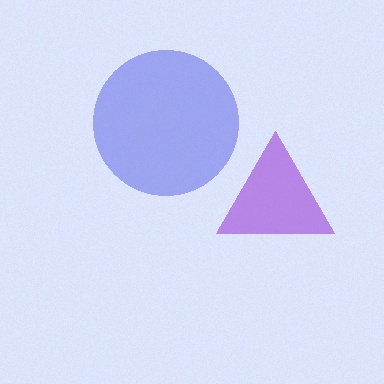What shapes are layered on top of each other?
The layered shapes are: a blue circle, a purple triangle.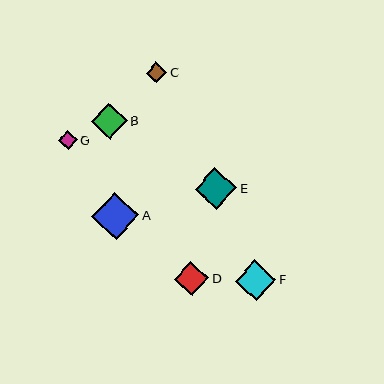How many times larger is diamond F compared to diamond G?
Diamond F is approximately 2.2 times the size of diamond G.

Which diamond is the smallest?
Diamond G is the smallest with a size of approximately 18 pixels.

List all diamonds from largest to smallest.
From largest to smallest: A, E, F, B, D, C, G.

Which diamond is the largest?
Diamond A is the largest with a size of approximately 47 pixels.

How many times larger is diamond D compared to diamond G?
Diamond D is approximately 1.9 times the size of diamond G.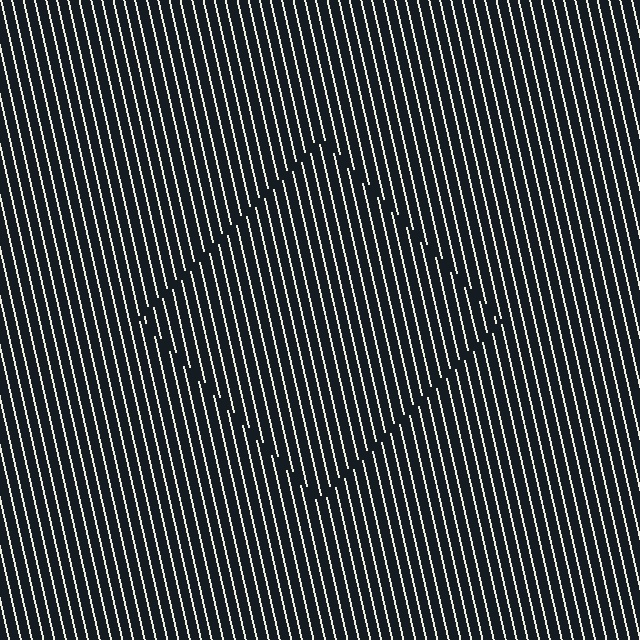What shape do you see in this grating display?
An illusory square. The interior of the shape contains the same grating, shifted by half a period — the contour is defined by the phase discontinuity where line-ends from the inner and outer gratings abut.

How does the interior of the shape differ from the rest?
The interior of the shape contains the same grating, shifted by half a period — the contour is defined by the phase discontinuity where line-ends from the inner and outer gratings abut.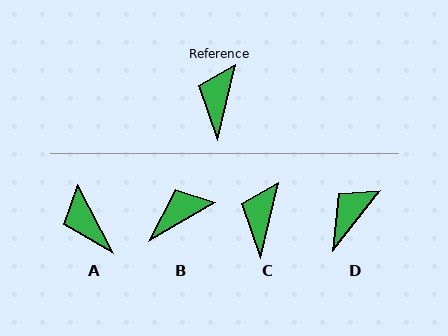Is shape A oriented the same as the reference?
No, it is off by about 41 degrees.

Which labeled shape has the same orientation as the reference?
C.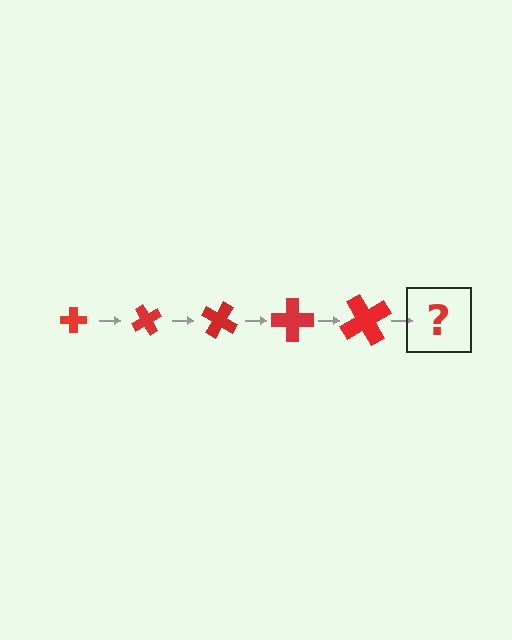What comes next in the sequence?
The next element should be a cross, larger than the previous one and rotated 300 degrees from the start.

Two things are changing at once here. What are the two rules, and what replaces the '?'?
The two rules are that the cross grows larger each step and it rotates 60 degrees each step. The '?' should be a cross, larger than the previous one and rotated 300 degrees from the start.